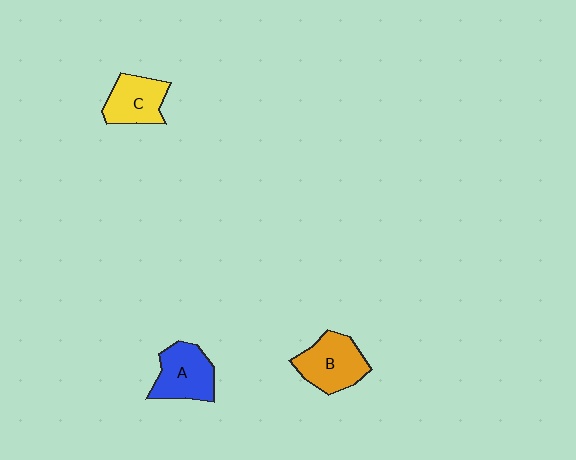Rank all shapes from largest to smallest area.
From largest to smallest: B (orange), A (blue), C (yellow).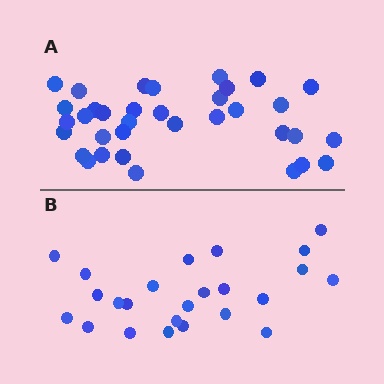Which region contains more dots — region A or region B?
Region A (the top region) has more dots.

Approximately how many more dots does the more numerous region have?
Region A has roughly 12 or so more dots than region B.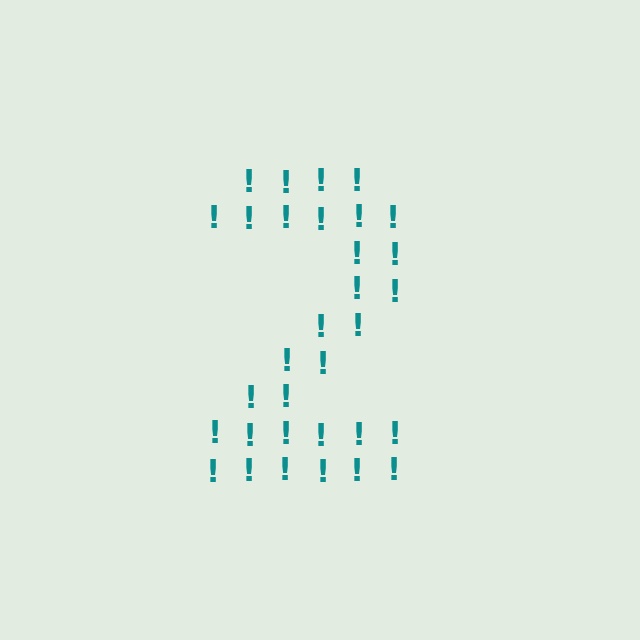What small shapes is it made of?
It is made of small exclamation marks.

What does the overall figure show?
The overall figure shows the digit 2.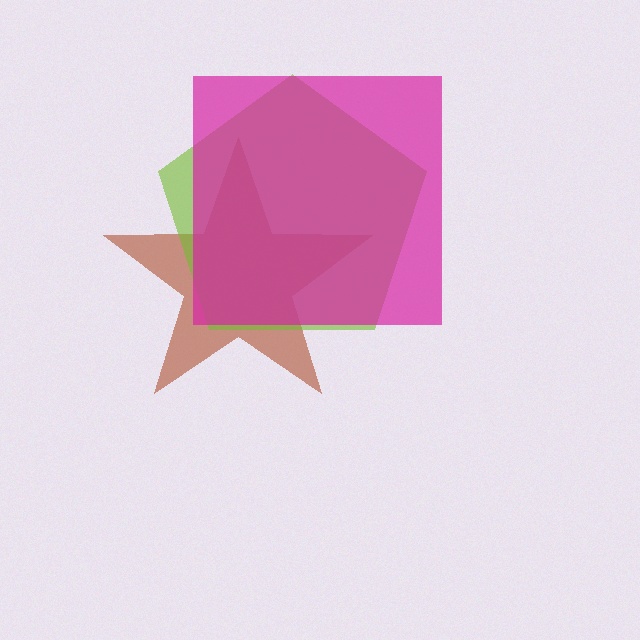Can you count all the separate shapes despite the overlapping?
Yes, there are 3 separate shapes.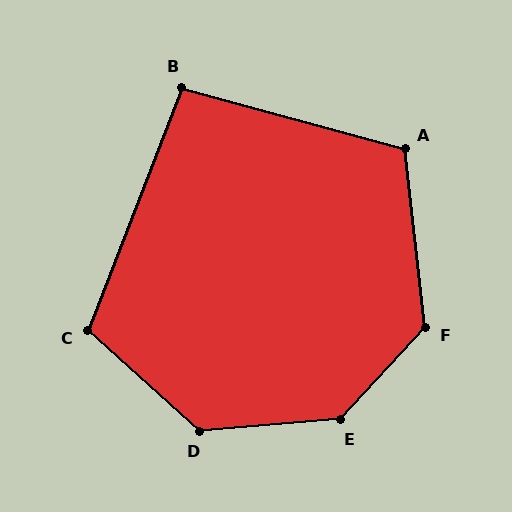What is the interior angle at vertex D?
Approximately 133 degrees (obtuse).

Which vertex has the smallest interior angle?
B, at approximately 96 degrees.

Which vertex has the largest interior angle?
E, at approximately 137 degrees.